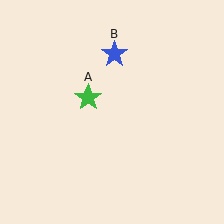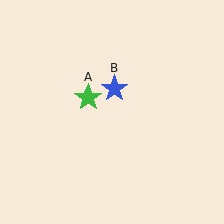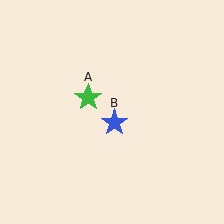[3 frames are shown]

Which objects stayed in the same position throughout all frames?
Green star (object A) remained stationary.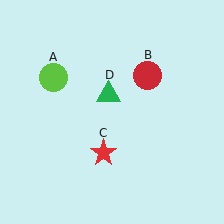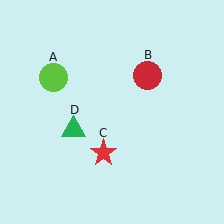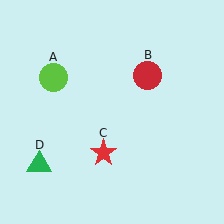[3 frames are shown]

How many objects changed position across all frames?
1 object changed position: green triangle (object D).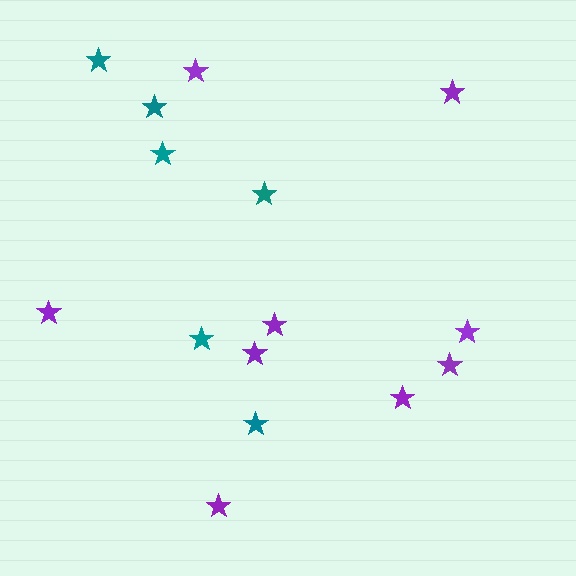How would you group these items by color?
There are 2 groups: one group of teal stars (6) and one group of purple stars (9).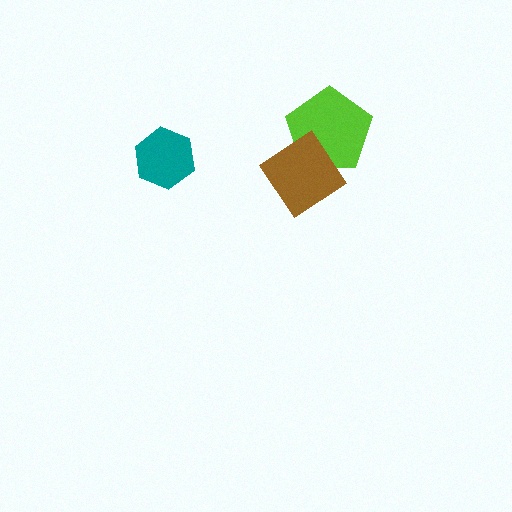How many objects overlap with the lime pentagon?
1 object overlaps with the lime pentagon.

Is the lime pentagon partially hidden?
Yes, it is partially covered by another shape.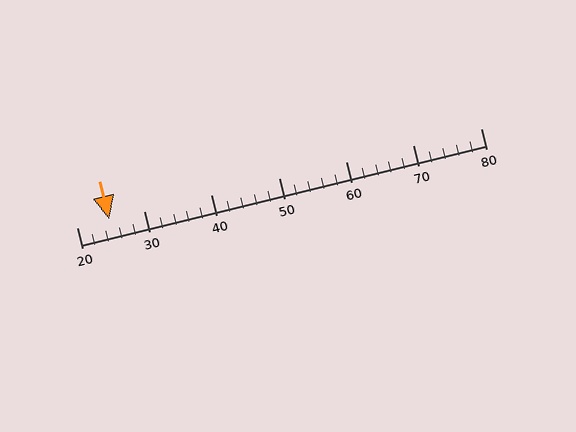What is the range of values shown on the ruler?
The ruler shows values from 20 to 80.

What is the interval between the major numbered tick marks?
The major tick marks are spaced 10 units apart.